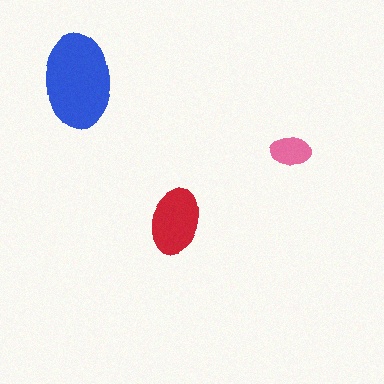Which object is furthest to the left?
The blue ellipse is leftmost.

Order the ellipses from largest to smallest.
the blue one, the red one, the pink one.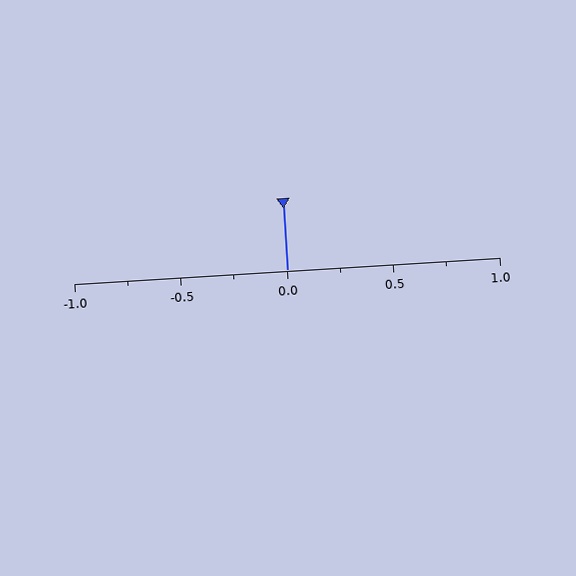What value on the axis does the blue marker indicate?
The marker indicates approximately 0.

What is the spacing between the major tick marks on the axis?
The major ticks are spaced 0.5 apart.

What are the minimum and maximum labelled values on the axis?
The axis runs from -1.0 to 1.0.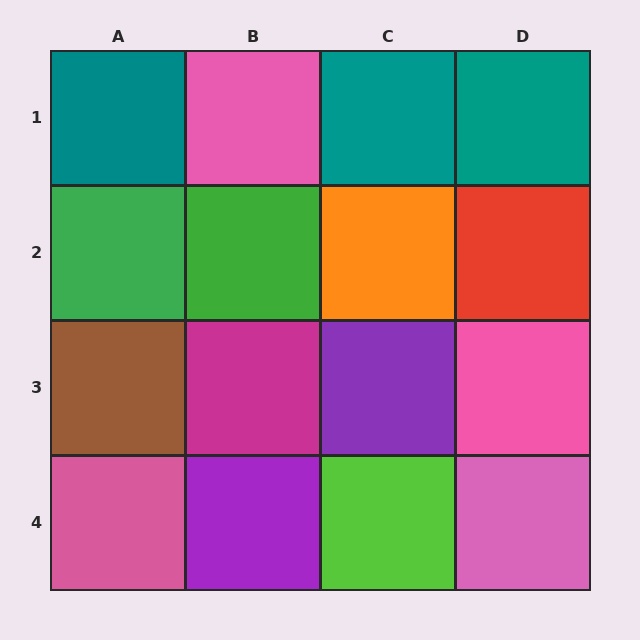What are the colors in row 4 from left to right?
Pink, purple, lime, pink.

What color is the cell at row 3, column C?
Purple.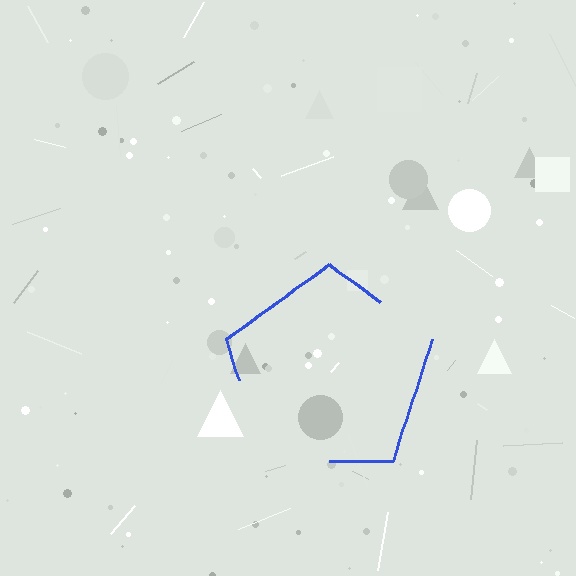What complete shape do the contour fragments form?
The contour fragments form a pentagon.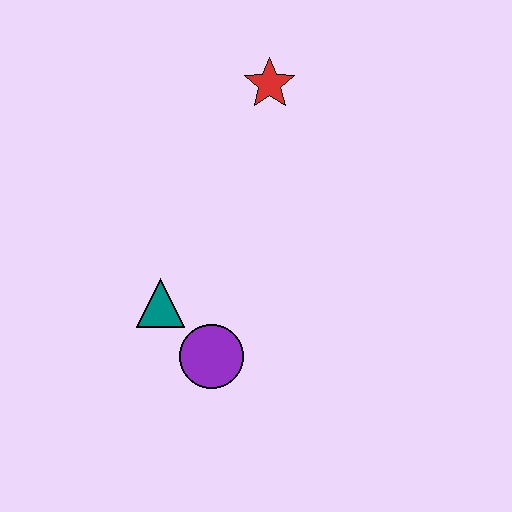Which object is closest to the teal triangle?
The purple circle is closest to the teal triangle.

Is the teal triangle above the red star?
No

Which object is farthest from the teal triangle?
The red star is farthest from the teal triangle.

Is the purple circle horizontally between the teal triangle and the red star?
Yes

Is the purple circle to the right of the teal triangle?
Yes